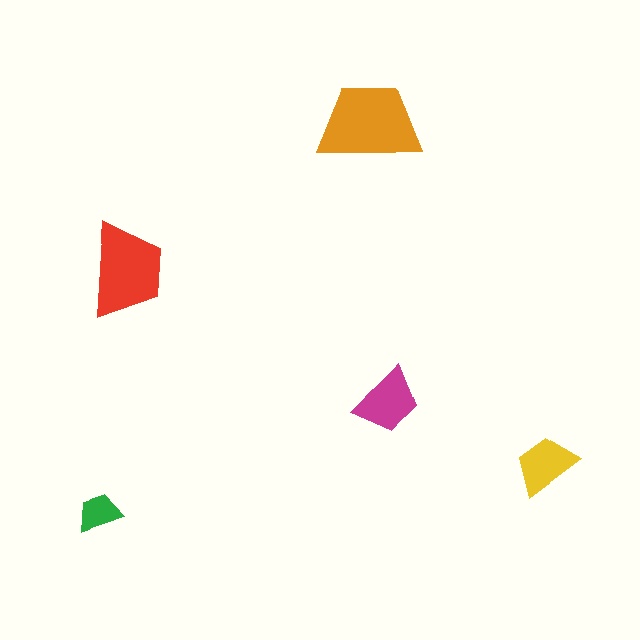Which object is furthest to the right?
The yellow trapezoid is rightmost.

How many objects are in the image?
There are 5 objects in the image.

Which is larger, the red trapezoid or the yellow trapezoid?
The red one.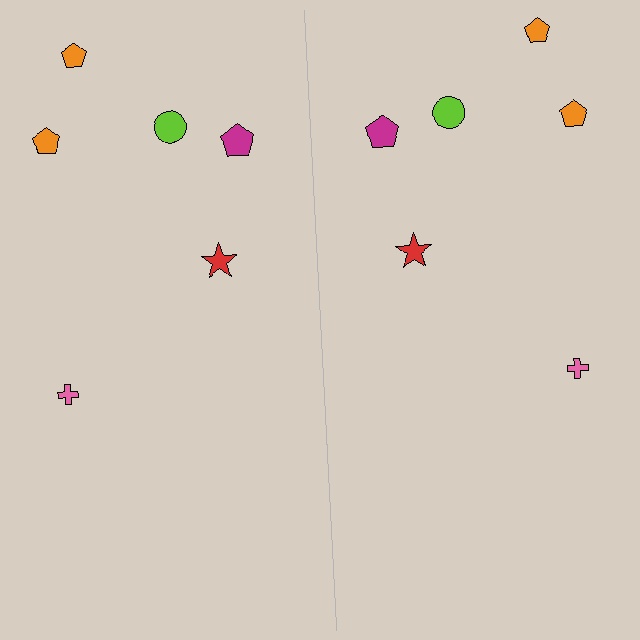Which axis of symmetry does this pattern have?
The pattern has a vertical axis of symmetry running through the center of the image.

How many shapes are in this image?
There are 12 shapes in this image.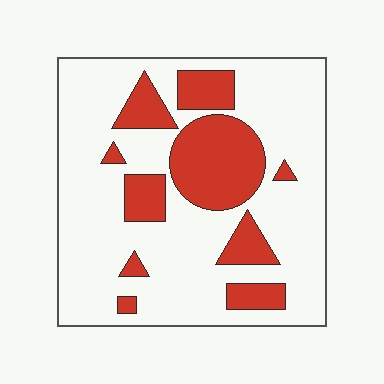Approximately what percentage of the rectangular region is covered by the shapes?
Approximately 25%.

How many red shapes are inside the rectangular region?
10.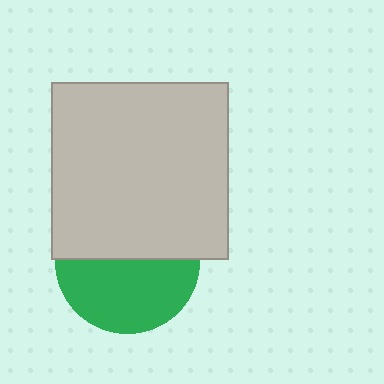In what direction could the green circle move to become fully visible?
The green circle could move down. That would shift it out from behind the light gray square entirely.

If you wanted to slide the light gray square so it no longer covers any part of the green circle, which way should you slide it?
Slide it up — that is the most direct way to separate the two shapes.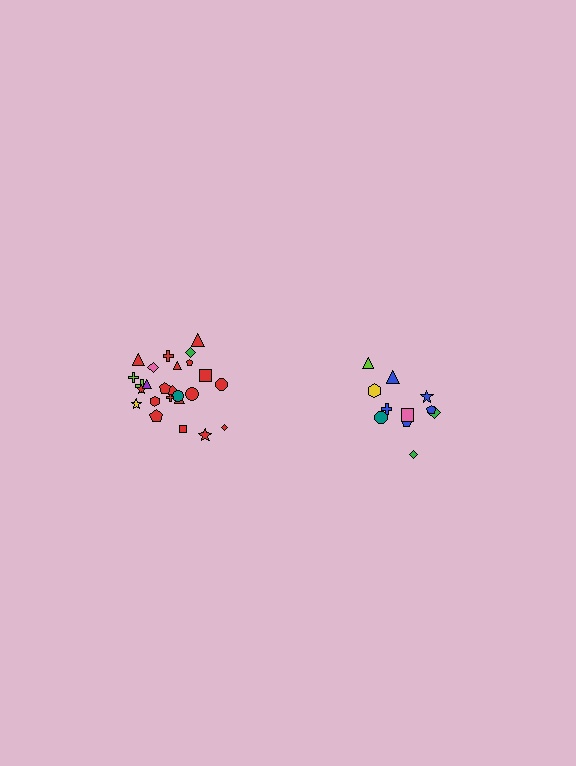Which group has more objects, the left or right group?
The left group.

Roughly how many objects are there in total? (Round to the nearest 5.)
Roughly 35 objects in total.